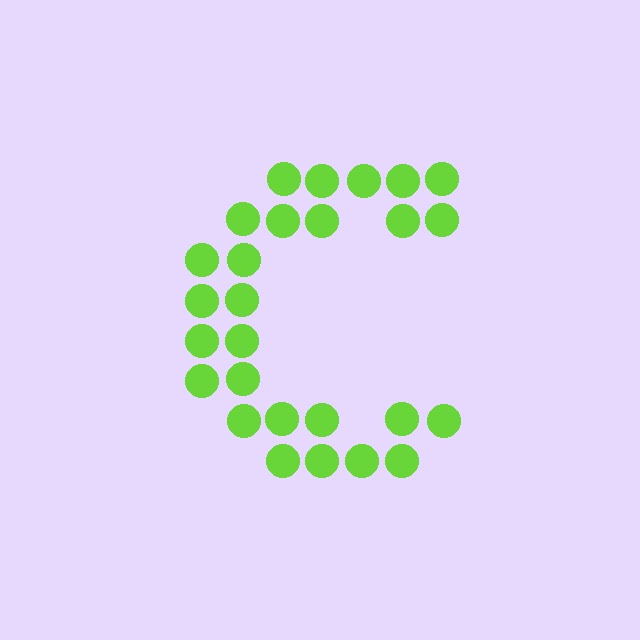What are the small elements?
The small elements are circles.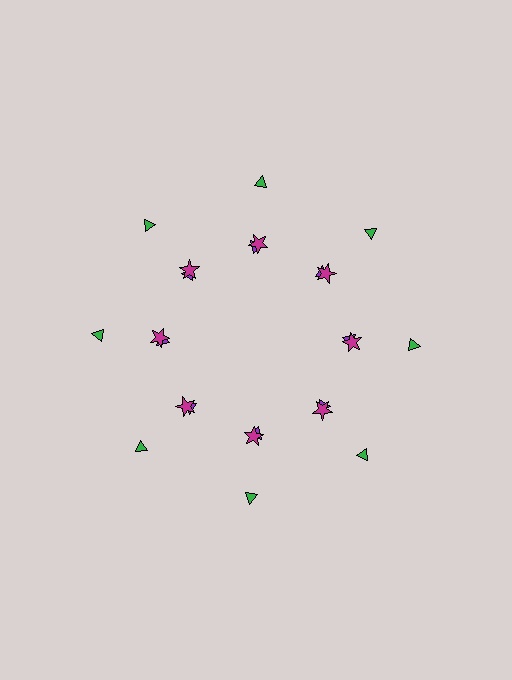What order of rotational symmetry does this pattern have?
This pattern has 8-fold rotational symmetry.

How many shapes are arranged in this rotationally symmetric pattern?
There are 24 shapes, arranged in 8 groups of 3.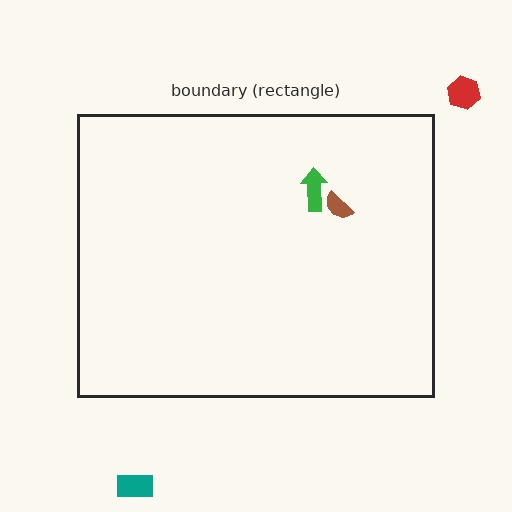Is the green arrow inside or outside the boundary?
Inside.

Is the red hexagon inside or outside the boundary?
Outside.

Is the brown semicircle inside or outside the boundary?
Inside.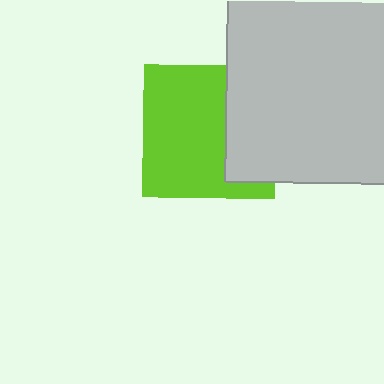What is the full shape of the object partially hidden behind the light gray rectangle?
The partially hidden object is a lime square.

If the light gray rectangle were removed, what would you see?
You would see the complete lime square.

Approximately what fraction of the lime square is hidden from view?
Roughly 34% of the lime square is hidden behind the light gray rectangle.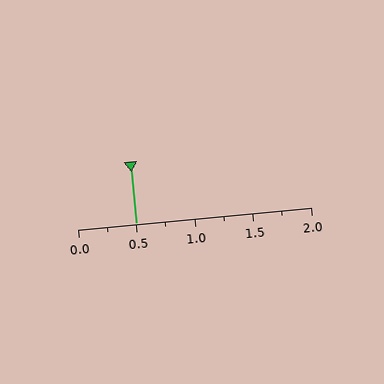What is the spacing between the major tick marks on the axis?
The major ticks are spaced 0.5 apart.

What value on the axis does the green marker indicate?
The marker indicates approximately 0.5.